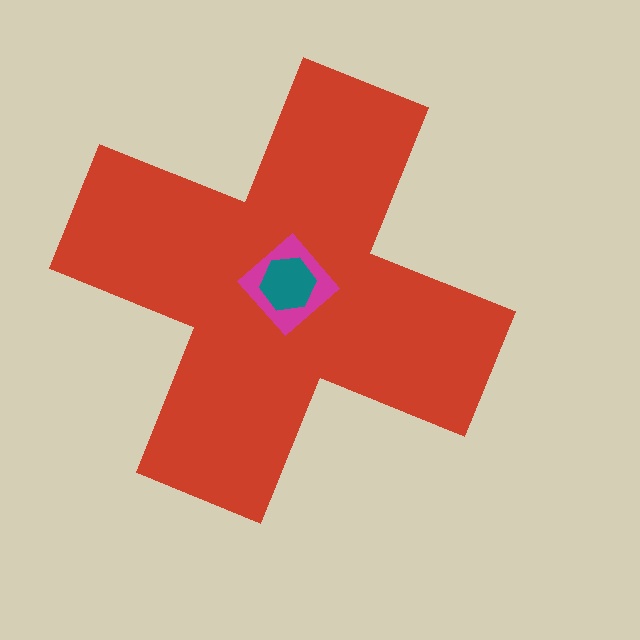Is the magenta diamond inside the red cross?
Yes.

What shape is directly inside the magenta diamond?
The teal hexagon.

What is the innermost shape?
The teal hexagon.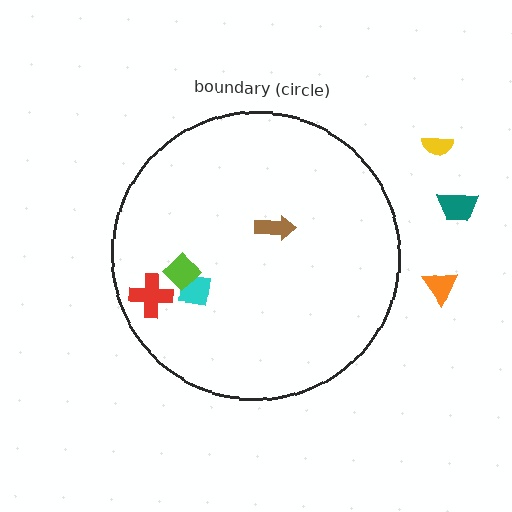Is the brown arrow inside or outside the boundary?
Inside.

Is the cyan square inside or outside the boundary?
Inside.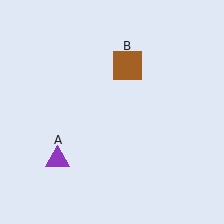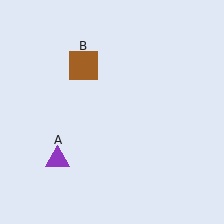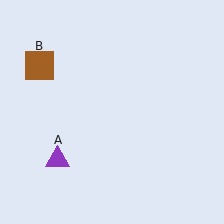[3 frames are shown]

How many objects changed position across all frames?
1 object changed position: brown square (object B).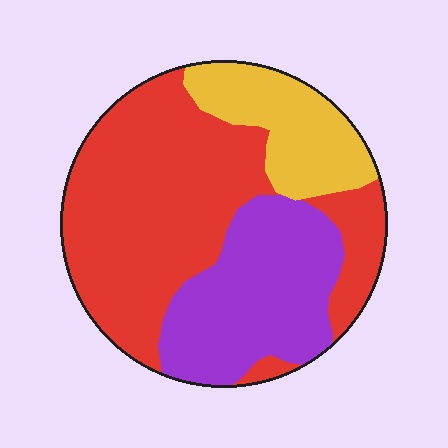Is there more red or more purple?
Red.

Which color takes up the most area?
Red, at roughly 55%.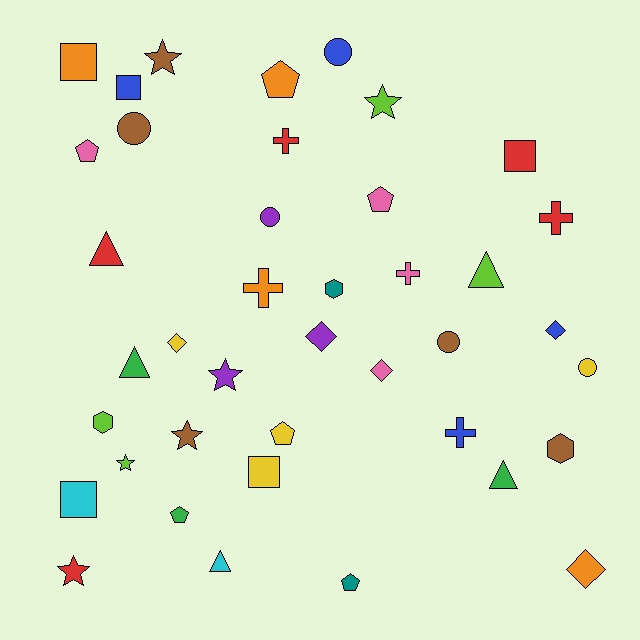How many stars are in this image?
There are 6 stars.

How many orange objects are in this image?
There are 4 orange objects.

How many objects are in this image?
There are 40 objects.